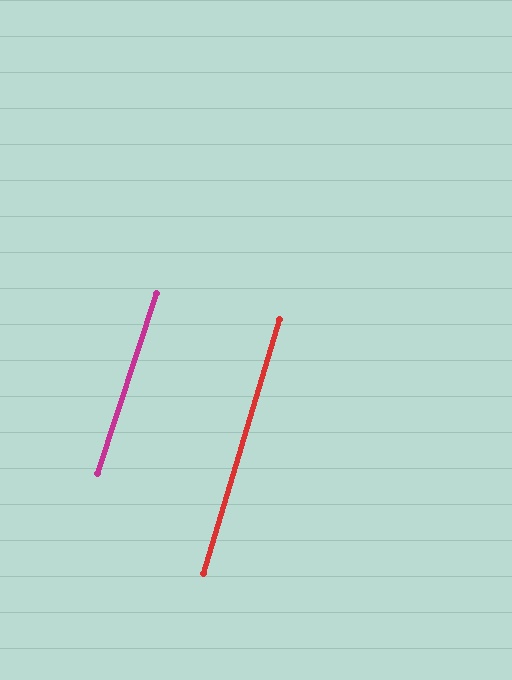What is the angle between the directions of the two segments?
Approximately 2 degrees.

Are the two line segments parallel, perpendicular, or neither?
Parallel — their directions differ by only 1.7°.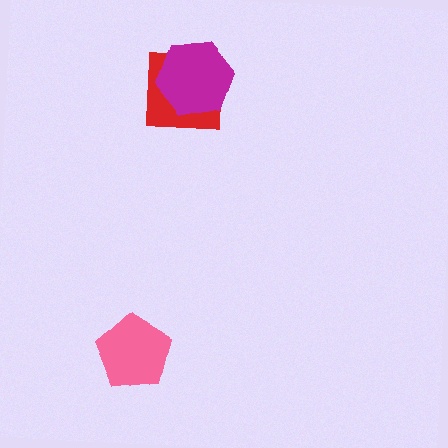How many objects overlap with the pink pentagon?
0 objects overlap with the pink pentagon.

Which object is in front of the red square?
The magenta hexagon is in front of the red square.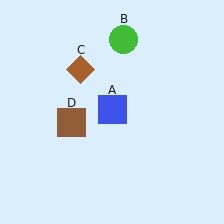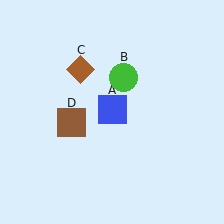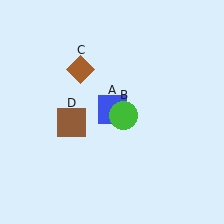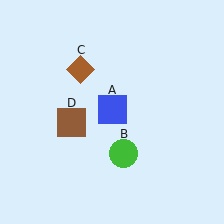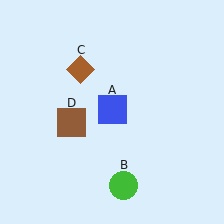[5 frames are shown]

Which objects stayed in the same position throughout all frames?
Blue square (object A) and brown diamond (object C) and brown square (object D) remained stationary.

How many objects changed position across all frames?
1 object changed position: green circle (object B).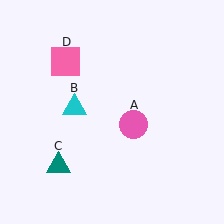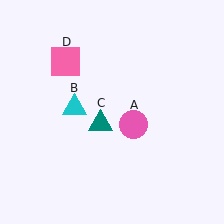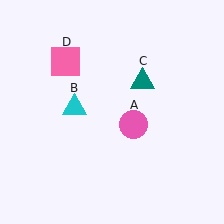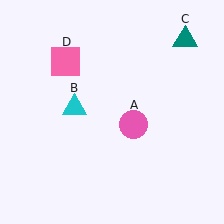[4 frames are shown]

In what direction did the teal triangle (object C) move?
The teal triangle (object C) moved up and to the right.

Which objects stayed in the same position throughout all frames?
Pink circle (object A) and cyan triangle (object B) and pink square (object D) remained stationary.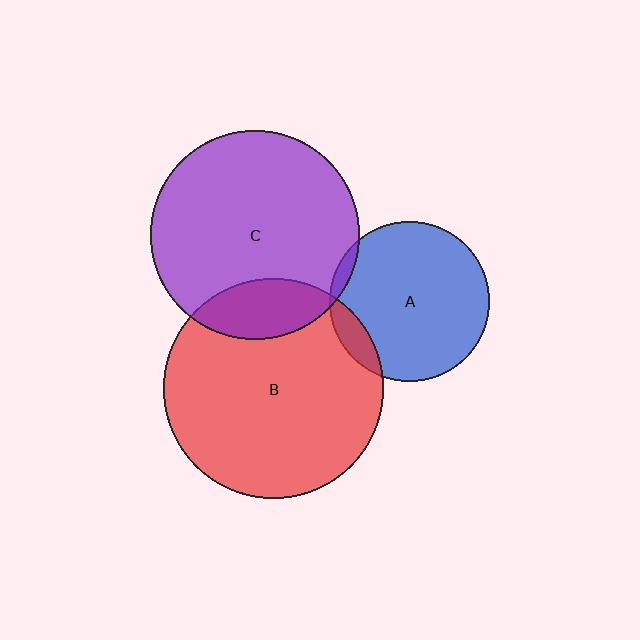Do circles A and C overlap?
Yes.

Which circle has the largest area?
Circle B (red).